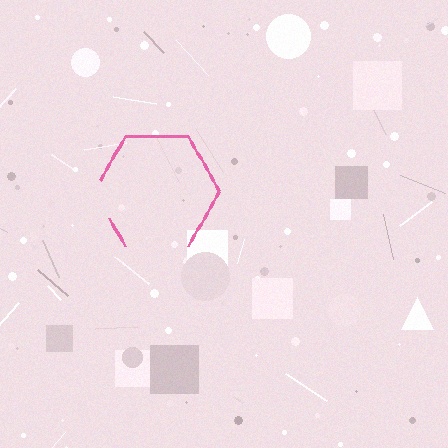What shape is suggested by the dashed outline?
The dashed outline suggests a hexagon.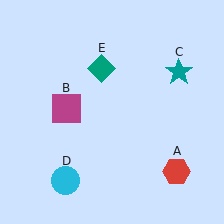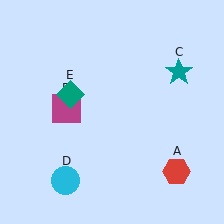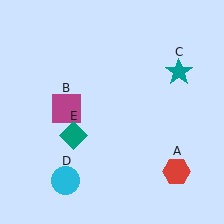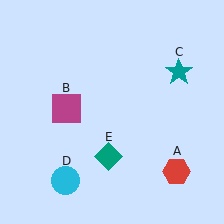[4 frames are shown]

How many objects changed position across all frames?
1 object changed position: teal diamond (object E).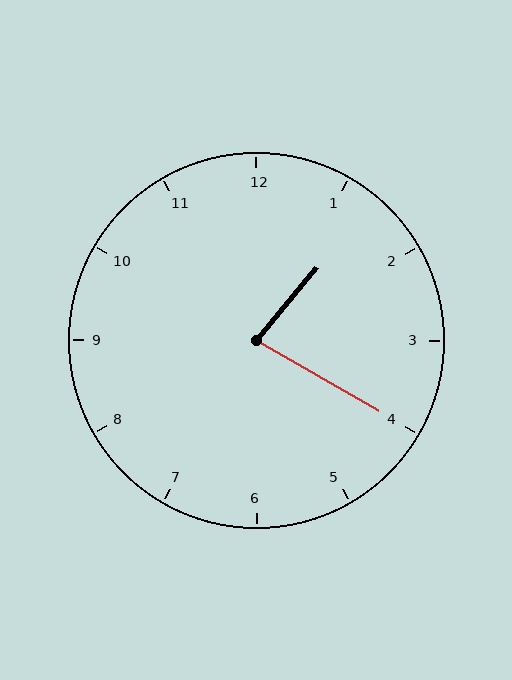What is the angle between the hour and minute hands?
Approximately 80 degrees.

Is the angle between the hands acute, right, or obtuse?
It is acute.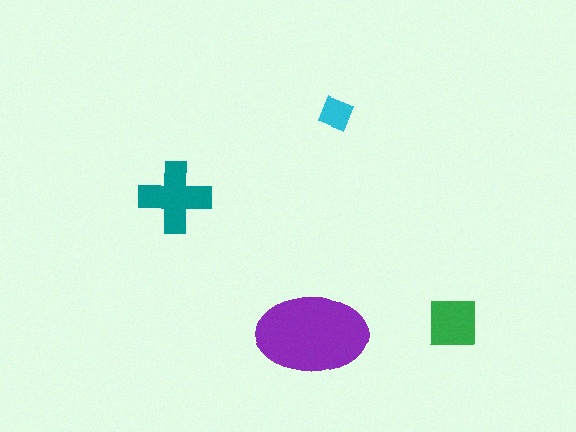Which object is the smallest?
The cyan diamond.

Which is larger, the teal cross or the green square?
The teal cross.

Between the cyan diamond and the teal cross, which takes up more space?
The teal cross.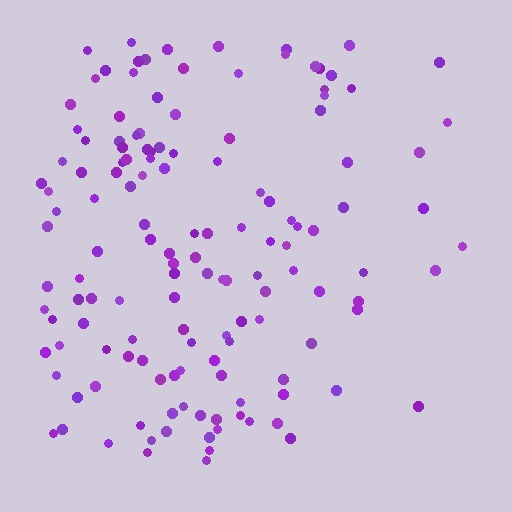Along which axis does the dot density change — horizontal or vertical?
Horizontal.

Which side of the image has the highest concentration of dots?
The left.